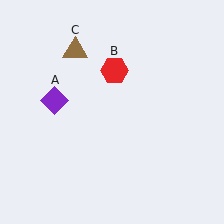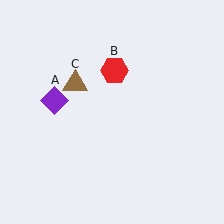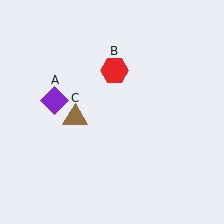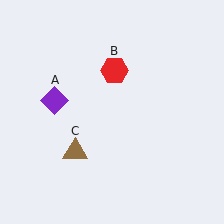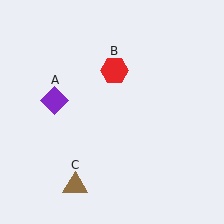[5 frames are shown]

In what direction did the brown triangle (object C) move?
The brown triangle (object C) moved down.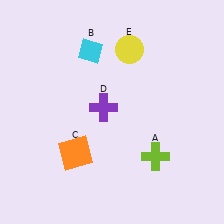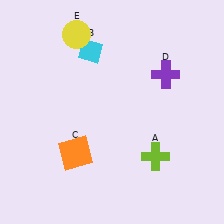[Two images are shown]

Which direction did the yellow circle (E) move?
The yellow circle (E) moved left.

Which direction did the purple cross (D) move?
The purple cross (D) moved right.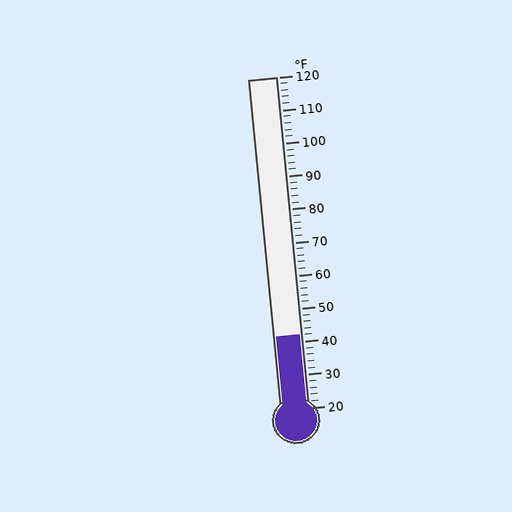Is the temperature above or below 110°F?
The temperature is below 110°F.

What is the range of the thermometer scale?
The thermometer scale ranges from 20°F to 120°F.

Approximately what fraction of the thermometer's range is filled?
The thermometer is filled to approximately 20% of its range.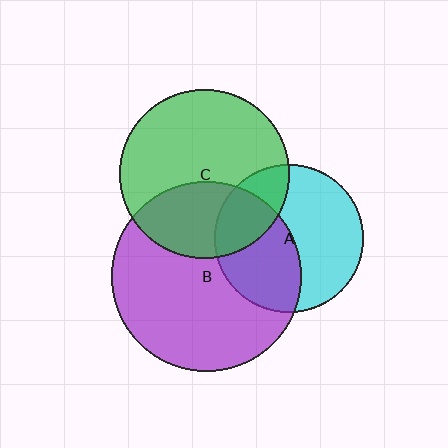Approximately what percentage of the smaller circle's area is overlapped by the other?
Approximately 45%.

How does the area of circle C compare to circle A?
Approximately 1.3 times.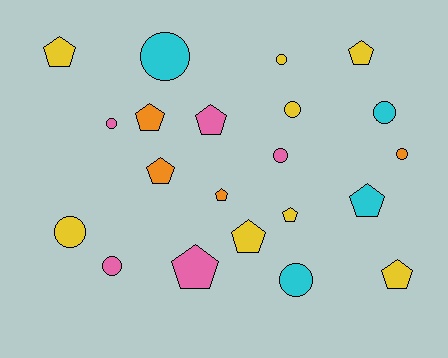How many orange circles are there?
There is 1 orange circle.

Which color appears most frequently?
Yellow, with 8 objects.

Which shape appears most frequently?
Pentagon, with 11 objects.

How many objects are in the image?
There are 21 objects.